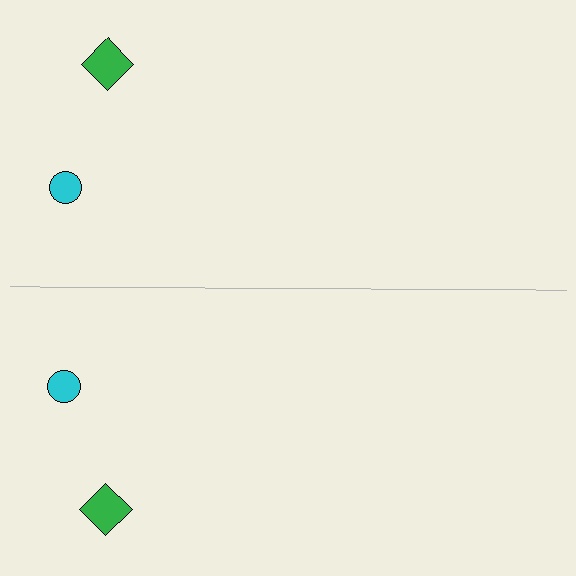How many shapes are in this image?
There are 4 shapes in this image.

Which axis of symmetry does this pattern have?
The pattern has a horizontal axis of symmetry running through the center of the image.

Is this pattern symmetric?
Yes, this pattern has bilateral (reflection) symmetry.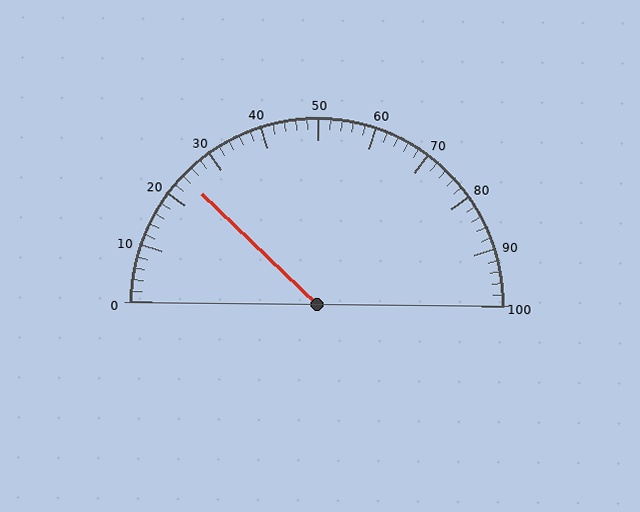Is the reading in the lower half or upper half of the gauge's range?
The reading is in the lower half of the range (0 to 100).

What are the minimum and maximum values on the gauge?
The gauge ranges from 0 to 100.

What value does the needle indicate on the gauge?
The needle indicates approximately 24.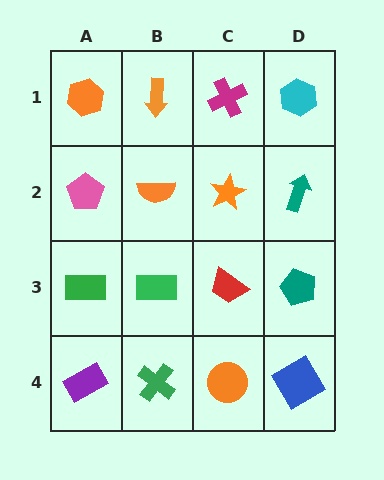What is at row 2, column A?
A pink pentagon.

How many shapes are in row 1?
4 shapes.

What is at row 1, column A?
An orange hexagon.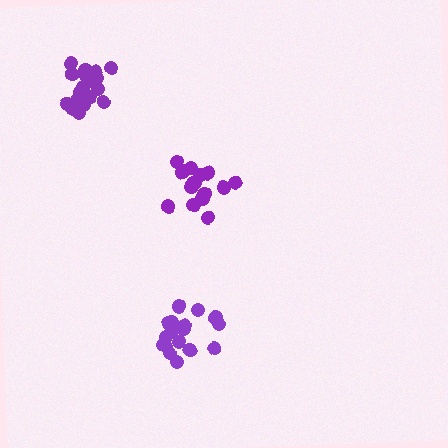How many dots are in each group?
Group 1: 17 dots, Group 2: 20 dots, Group 3: 15 dots (52 total).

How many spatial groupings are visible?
There are 3 spatial groupings.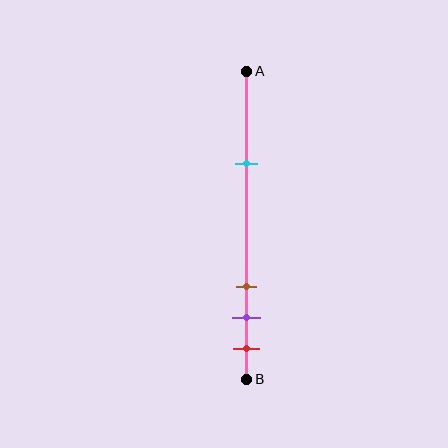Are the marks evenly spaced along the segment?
No, the marks are not evenly spaced.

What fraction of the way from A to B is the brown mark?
The brown mark is approximately 70% (0.7) of the way from A to B.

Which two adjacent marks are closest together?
The purple and red marks are the closest adjacent pair.